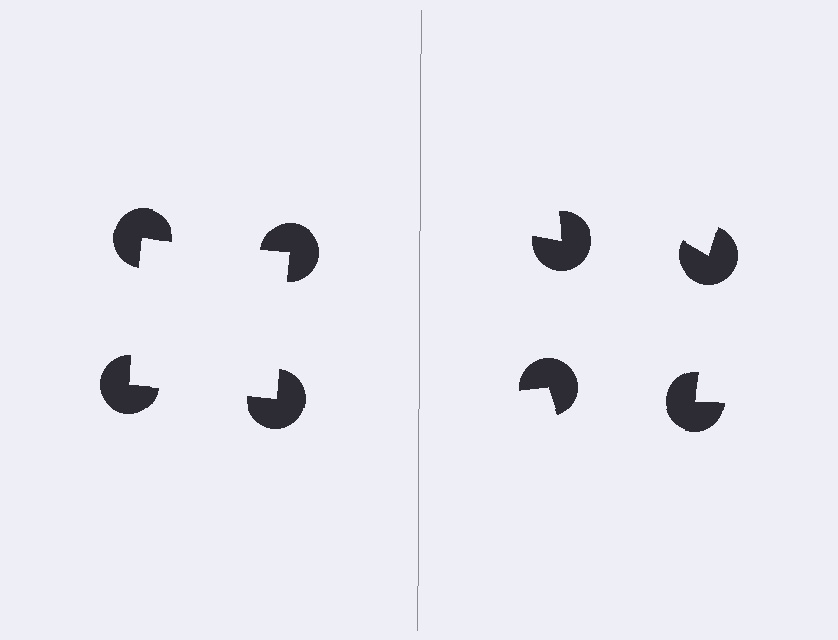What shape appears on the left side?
An illusory square.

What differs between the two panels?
The pac-man discs are positioned identically on both sides; only the wedge orientations differ. On the left they align to a square; on the right they are misaligned.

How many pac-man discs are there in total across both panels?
8 — 4 on each side.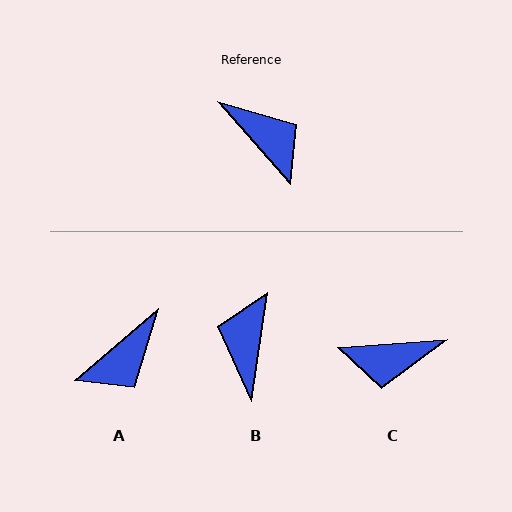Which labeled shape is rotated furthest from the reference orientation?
B, about 130 degrees away.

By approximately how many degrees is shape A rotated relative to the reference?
Approximately 91 degrees clockwise.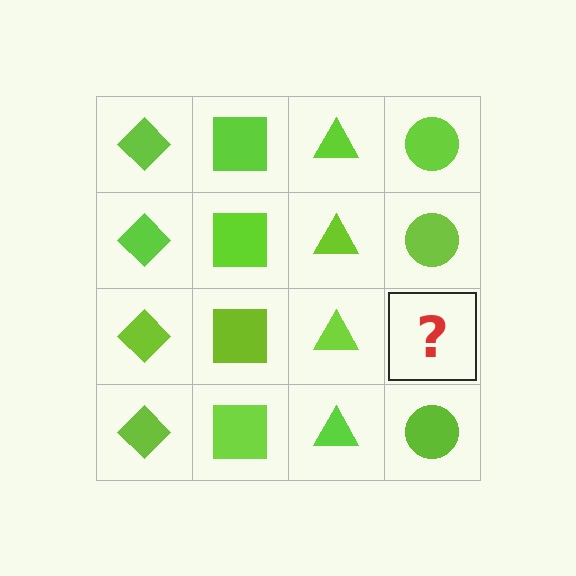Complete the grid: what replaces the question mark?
The question mark should be replaced with a lime circle.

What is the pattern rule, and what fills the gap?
The rule is that each column has a consistent shape. The gap should be filled with a lime circle.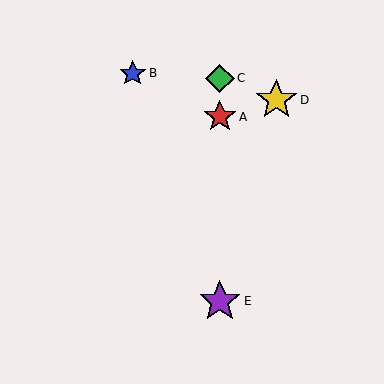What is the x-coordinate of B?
Object B is at x≈133.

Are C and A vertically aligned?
Yes, both are at x≈220.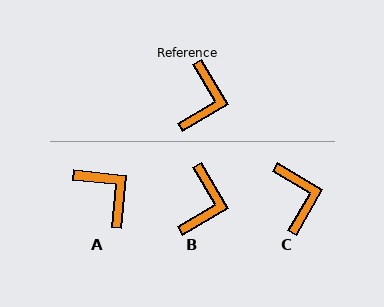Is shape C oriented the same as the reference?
No, it is off by about 29 degrees.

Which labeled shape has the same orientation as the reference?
B.